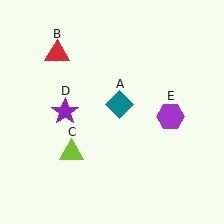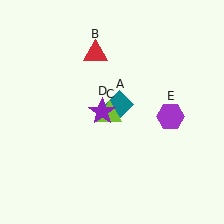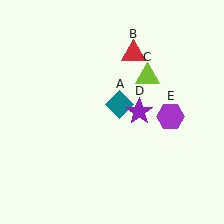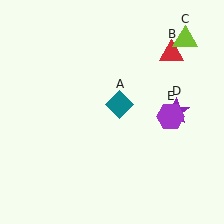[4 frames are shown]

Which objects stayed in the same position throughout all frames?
Teal diamond (object A) and purple hexagon (object E) remained stationary.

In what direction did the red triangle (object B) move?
The red triangle (object B) moved right.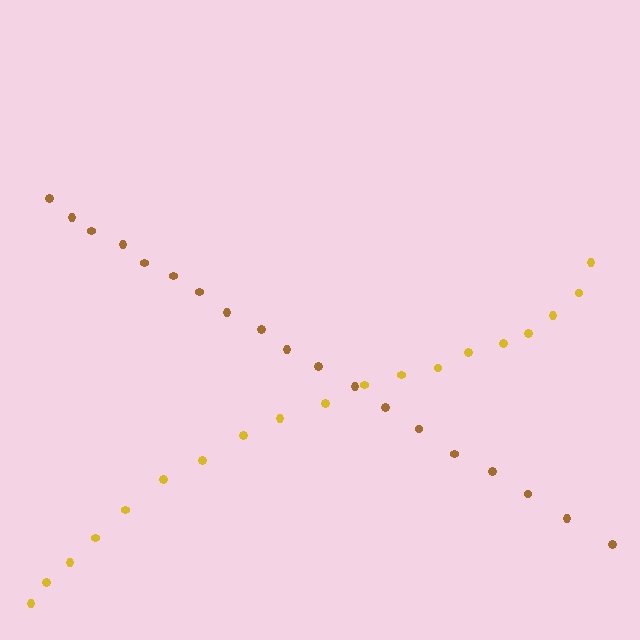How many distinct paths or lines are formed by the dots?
There are 2 distinct paths.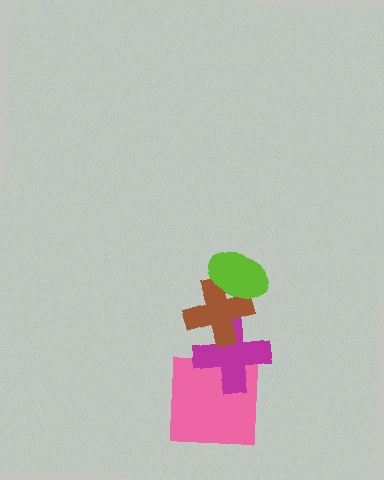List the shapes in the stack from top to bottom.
From top to bottom: the lime ellipse, the brown cross, the magenta cross, the pink square.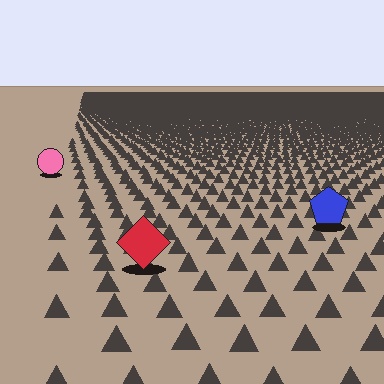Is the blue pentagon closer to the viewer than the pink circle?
Yes. The blue pentagon is closer — you can tell from the texture gradient: the ground texture is coarser near it.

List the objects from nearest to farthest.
From nearest to farthest: the red diamond, the blue pentagon, the pink circle.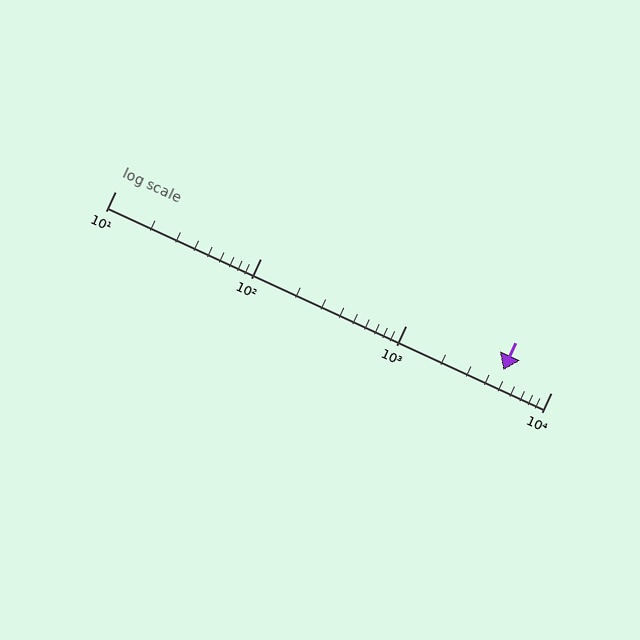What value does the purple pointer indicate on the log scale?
The pointer indicates approximately 4700.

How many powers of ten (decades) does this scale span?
The scale spans 3 decades, from 10 to 10000.